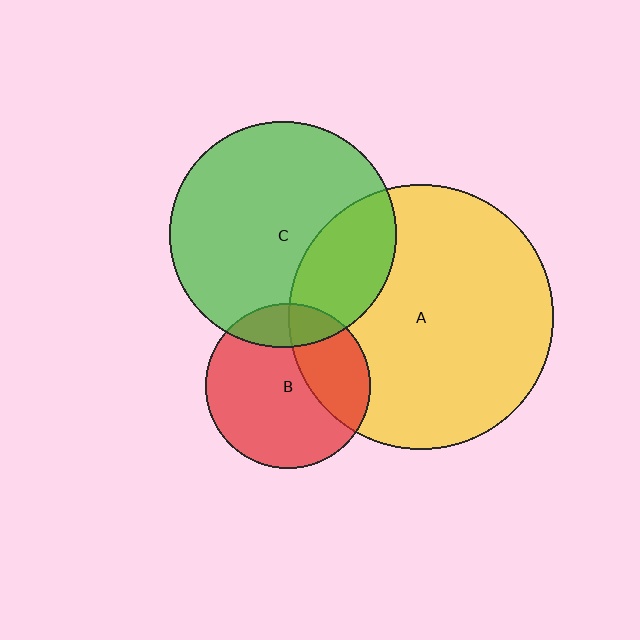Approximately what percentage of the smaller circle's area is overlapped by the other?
Approximately 15%.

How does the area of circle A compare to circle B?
Approximately 2.6 times.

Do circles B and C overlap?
Yes.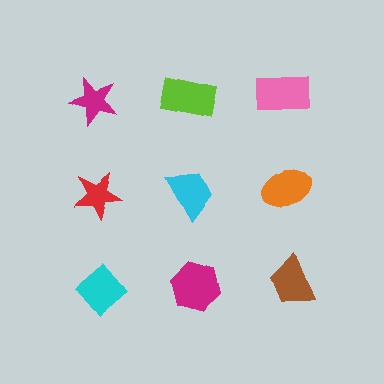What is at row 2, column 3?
An orange ellipse.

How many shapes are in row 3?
3 shapes.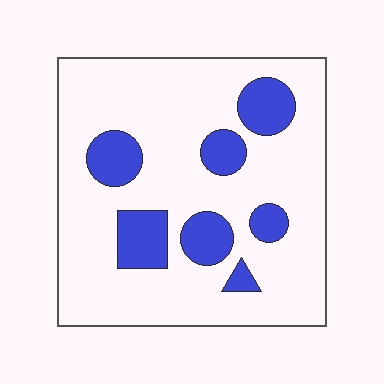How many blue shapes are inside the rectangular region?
7.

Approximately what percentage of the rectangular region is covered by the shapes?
Approximately 20%.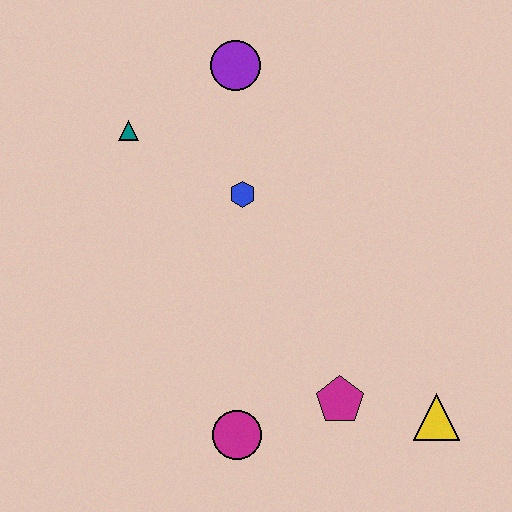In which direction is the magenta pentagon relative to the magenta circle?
The magenta pentagon is to the right of the magenta circle.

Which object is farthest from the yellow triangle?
The teal triangle is farthest from the yellow triangle.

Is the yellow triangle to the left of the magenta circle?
No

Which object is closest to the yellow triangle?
The magenta pentagon is closest to the yellow triangle.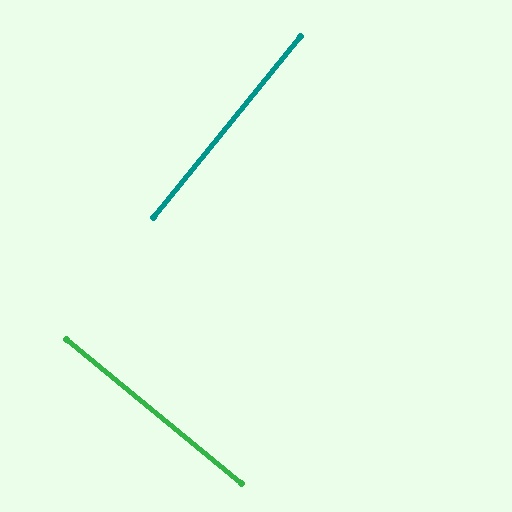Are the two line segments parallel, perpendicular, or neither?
Perpendicular — they meet at approximately 89°.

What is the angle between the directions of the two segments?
Approximately 89 degrees.